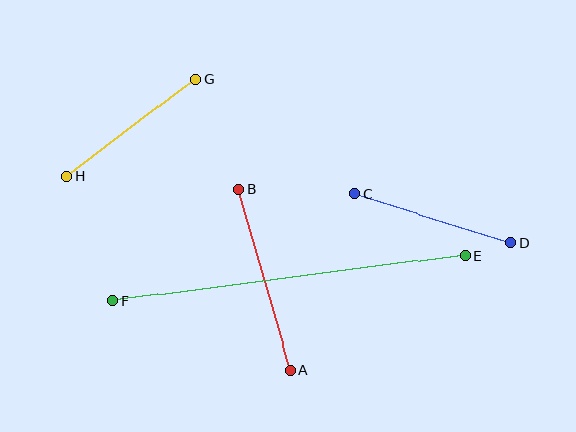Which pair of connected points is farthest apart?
Points E and F are farthest apart.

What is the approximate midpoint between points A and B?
The midpoint is at approximately (265, 280) pixels.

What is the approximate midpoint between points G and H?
The midpoint is at approximately (131, 128) pixels.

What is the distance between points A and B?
The distance is approximately 188 pixels.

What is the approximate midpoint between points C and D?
The midpoint is at approximately (433, 218) pixels.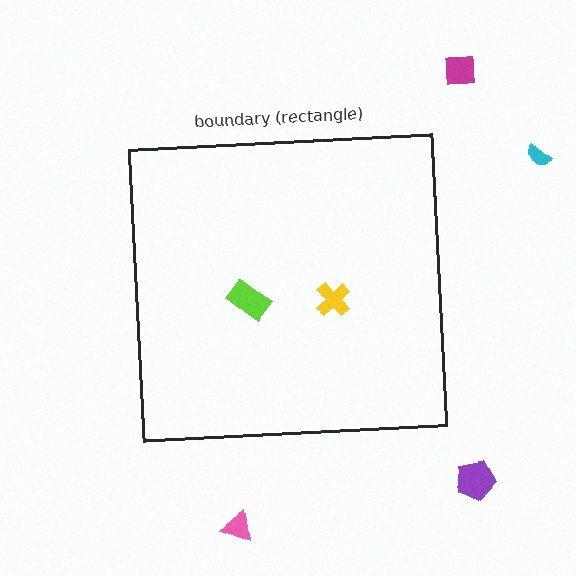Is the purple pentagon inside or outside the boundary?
Outside.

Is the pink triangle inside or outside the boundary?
Outside.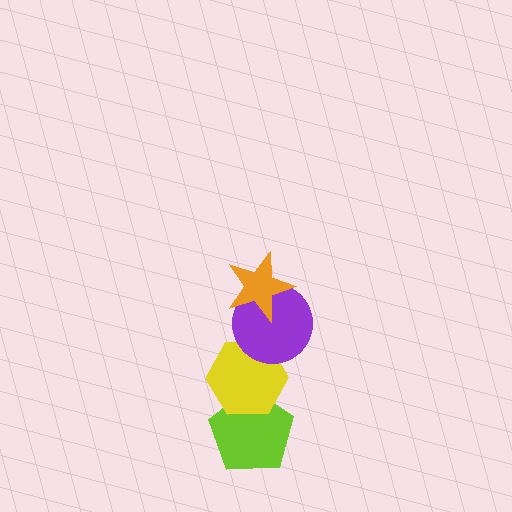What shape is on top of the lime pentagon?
The yellow hexagon is on top of the lime pentagon.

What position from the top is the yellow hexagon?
The yellow hexagon is 3rd from the top.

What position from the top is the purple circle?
The purple circle is 2nd from the top.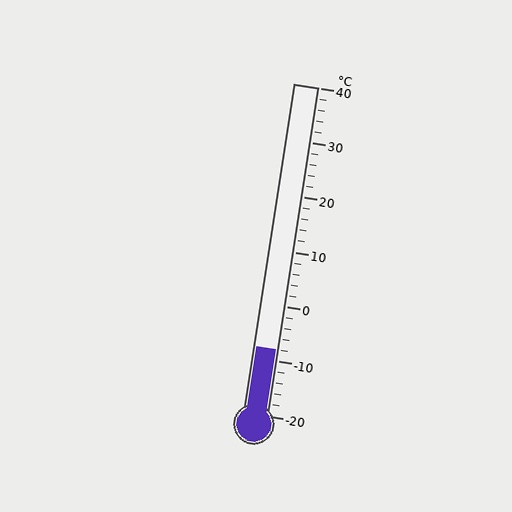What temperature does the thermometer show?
The thermometer shows approximately -8°C.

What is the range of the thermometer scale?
The thermometer scale ranges from -20°C to 40°C.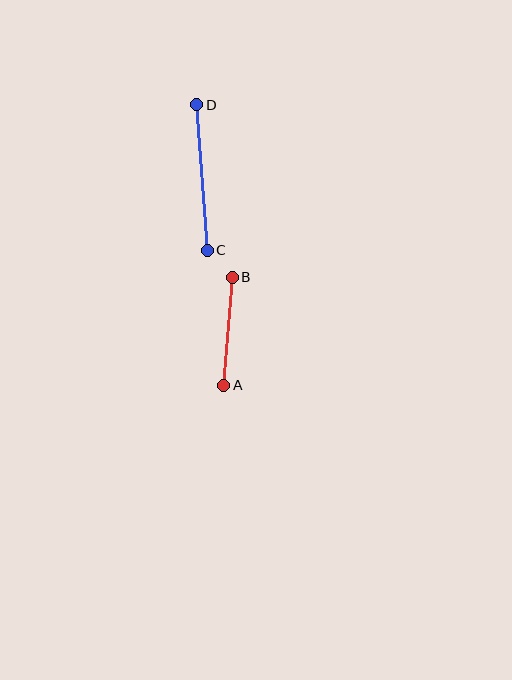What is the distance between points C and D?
The distance is approximately 146 pixels.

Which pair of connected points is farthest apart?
Points C and D are farthest apart.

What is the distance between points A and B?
The distance is approximately 109 pixels.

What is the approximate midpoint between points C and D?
The midpoint is at approximately (202, 177) pixels.